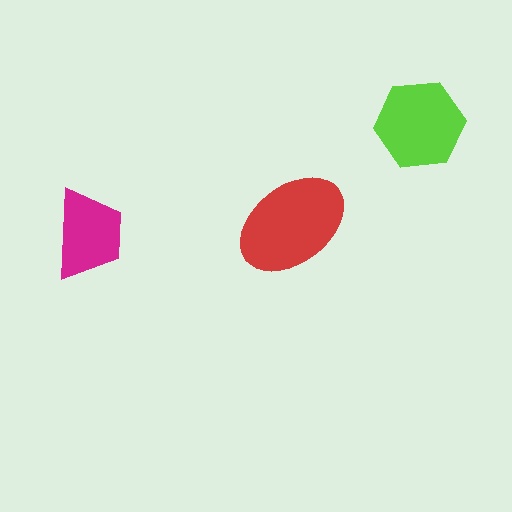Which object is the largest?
The red ellipse.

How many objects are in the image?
There are 3 objects in the image.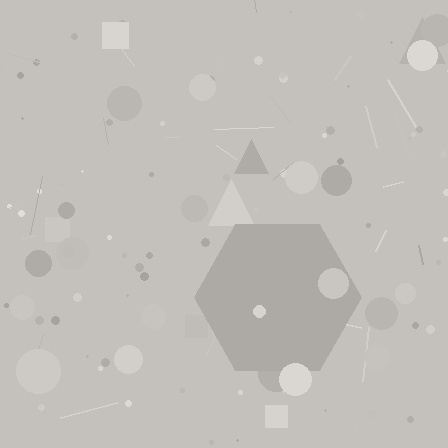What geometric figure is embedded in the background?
A hexagon is embedded in the background.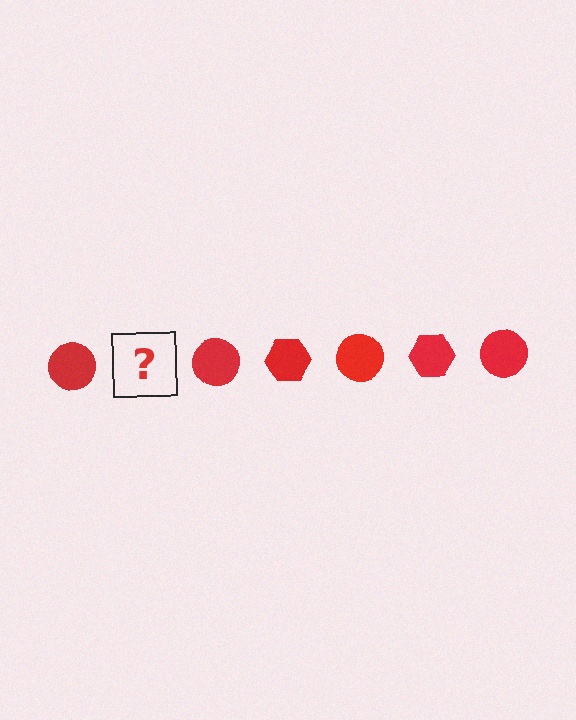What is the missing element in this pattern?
The missing element is a red hexagon.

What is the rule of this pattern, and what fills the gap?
The rule is that the pattern cycles through circle, hexagon shapes in red. The gap should be filled with a red hexagon.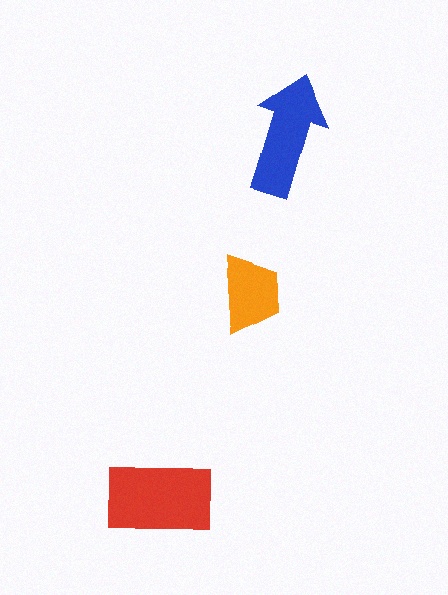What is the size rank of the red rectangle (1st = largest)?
1st.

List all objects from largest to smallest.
The red rectangle, the blue arrow, the orange trapezoid.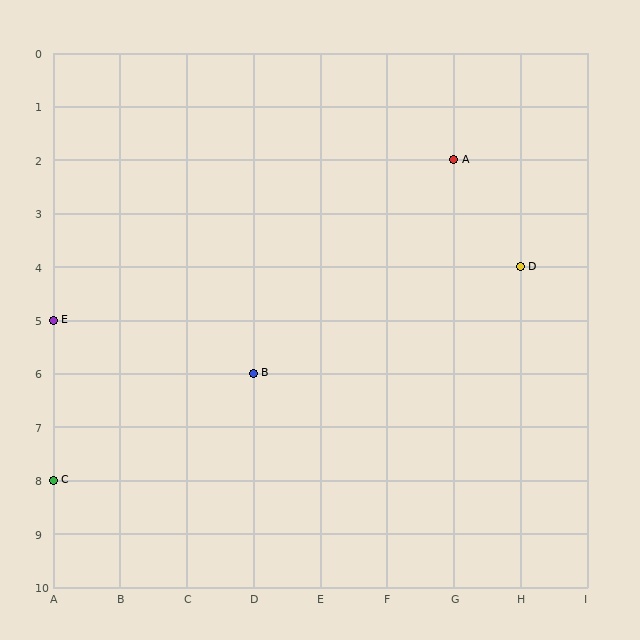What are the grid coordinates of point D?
Point D is at grid coordinates (H, 4).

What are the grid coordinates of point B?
Point B is at grid coordinates (D, 6).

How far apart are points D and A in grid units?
Points D and A are 1 column and 2 rows apart (about 2.2 grid units diagonally).